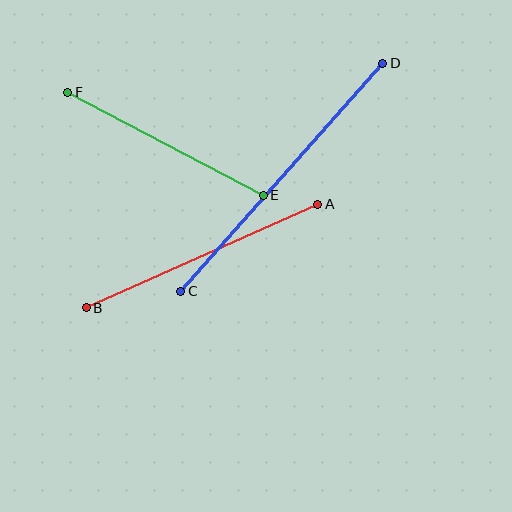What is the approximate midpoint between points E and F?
The midpoint is at approximately (165, 144) pixels.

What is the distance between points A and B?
The distance is approximately 253 pixels.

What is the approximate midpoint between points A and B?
The midpoint is at approximately (202, 256) pixels.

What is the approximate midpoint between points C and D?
The midpoint is at approximately (282, 177) pixels.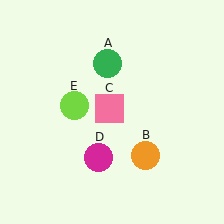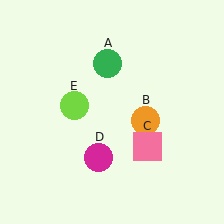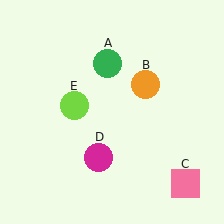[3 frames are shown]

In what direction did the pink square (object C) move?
The pink square (object C) moved down and to the right.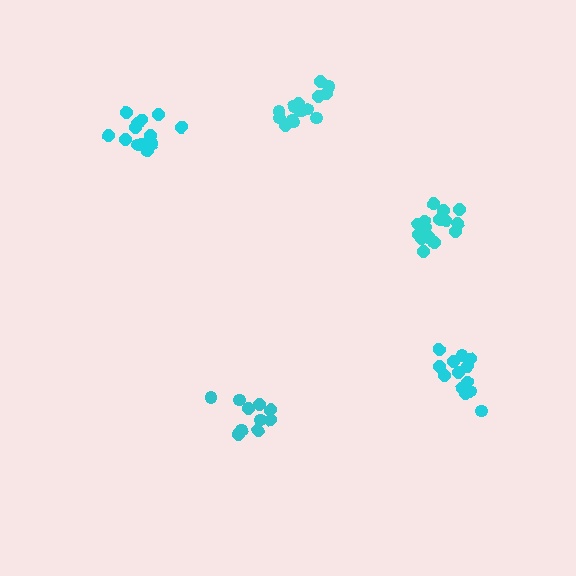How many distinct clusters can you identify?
There are 5 distinct clusters.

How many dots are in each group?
Group 1: 13 dots, Group 2: 13 dots, Group 3: 15 dots, Group 4: 10 dots, Group 5: 15 dots (66 total).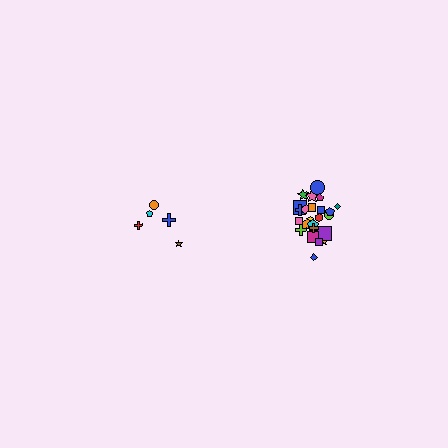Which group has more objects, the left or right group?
The right group.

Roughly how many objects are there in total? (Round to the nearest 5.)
Roughly 30 objects in total.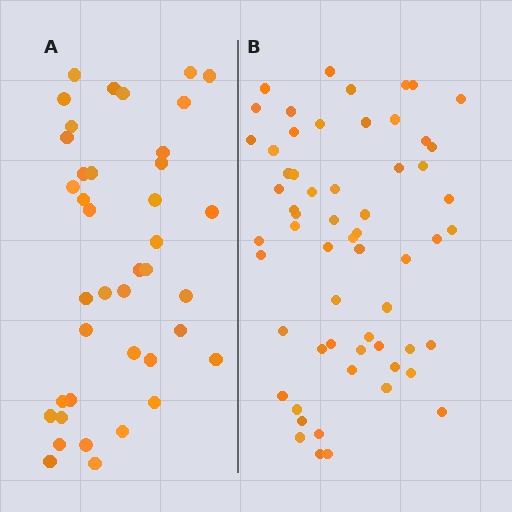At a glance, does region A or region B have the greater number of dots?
Region B (the right region) has more dots.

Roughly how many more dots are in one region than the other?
Region B has approximately 20 more dots than region A.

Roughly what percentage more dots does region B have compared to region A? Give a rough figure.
About 50% more.